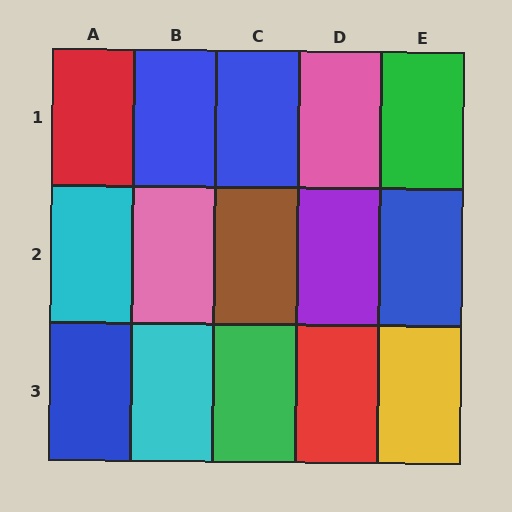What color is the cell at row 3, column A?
Blue.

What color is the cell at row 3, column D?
Red.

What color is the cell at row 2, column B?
Pink.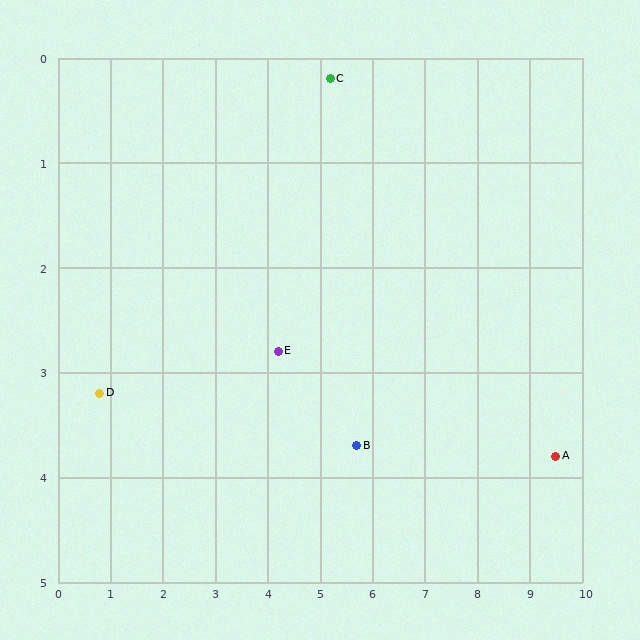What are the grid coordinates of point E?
Point E is at approximately (4.2, 2.8).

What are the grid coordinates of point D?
Point D is at approximately (0.8, 3.2).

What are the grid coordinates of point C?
Point C is at approximately (5.2, 0.2).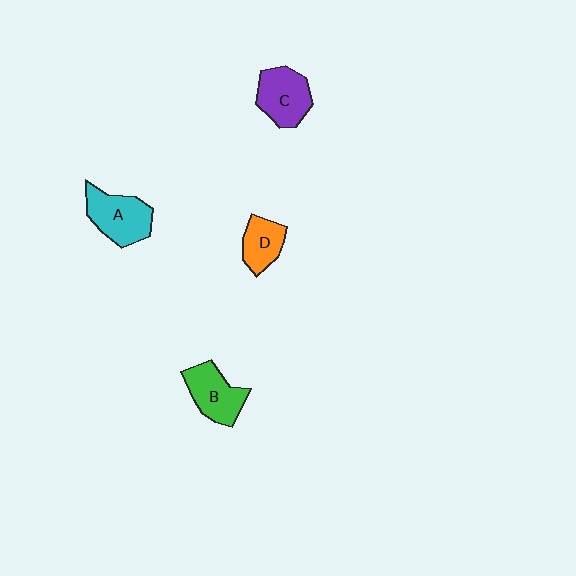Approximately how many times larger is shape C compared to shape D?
Approximately 1.4 times.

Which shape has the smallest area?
Shape D (orange).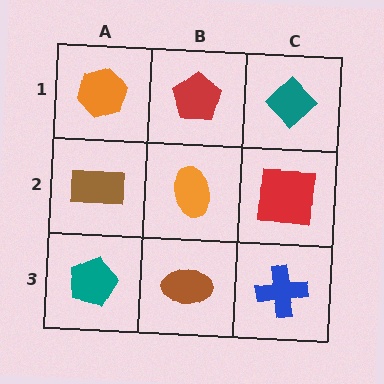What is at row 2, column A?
A brown rectangle.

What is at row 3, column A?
A teal pentagon.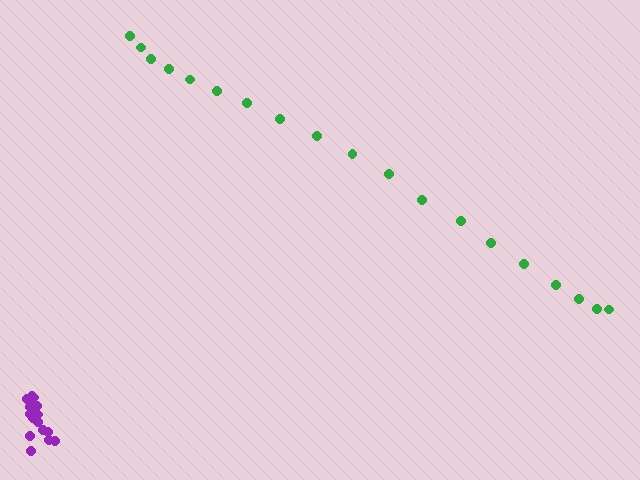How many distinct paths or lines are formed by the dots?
There are 2 distinct paths.